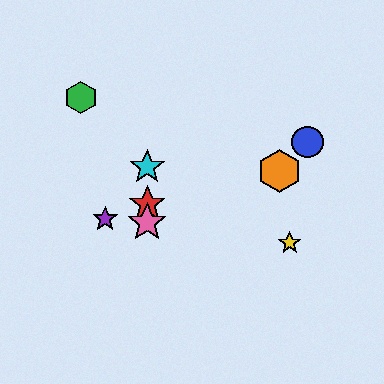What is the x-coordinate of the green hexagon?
The green hexagon is at x≈81.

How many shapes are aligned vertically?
3 shapes (the red star, the cyan star, the pink star) are aligned vertically.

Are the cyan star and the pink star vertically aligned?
Yes, both are at x≈147.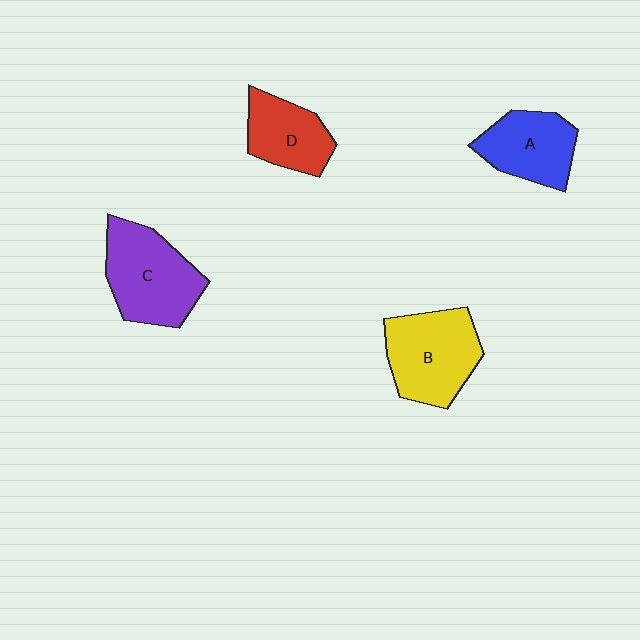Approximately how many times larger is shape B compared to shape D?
Approximately 1.4 times.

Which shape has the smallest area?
Shape D (red).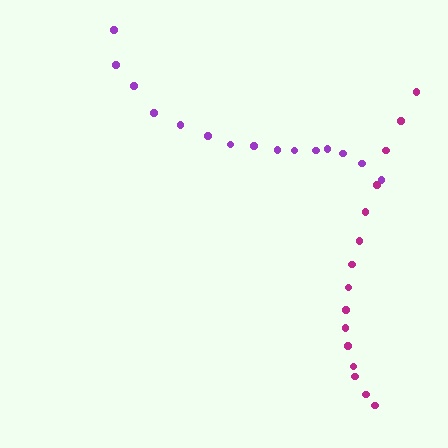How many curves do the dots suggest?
There are 2 distinct paths.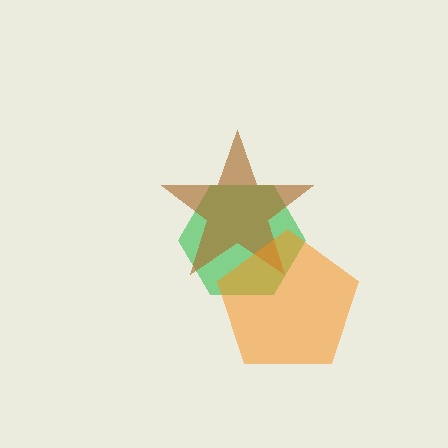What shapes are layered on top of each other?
The layered shapes are: a green hexagon, a brown star, an orange pentagon.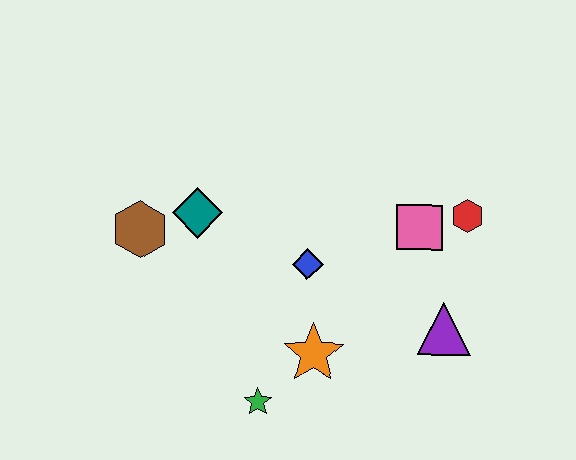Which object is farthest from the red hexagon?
The brown hexagon is farthest from the red hexagon.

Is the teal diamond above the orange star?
Yes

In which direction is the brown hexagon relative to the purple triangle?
The brown hexagon is to the left of the purple triangle.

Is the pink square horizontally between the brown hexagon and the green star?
No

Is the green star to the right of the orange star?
No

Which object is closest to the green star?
The orange star is closest to the green star.